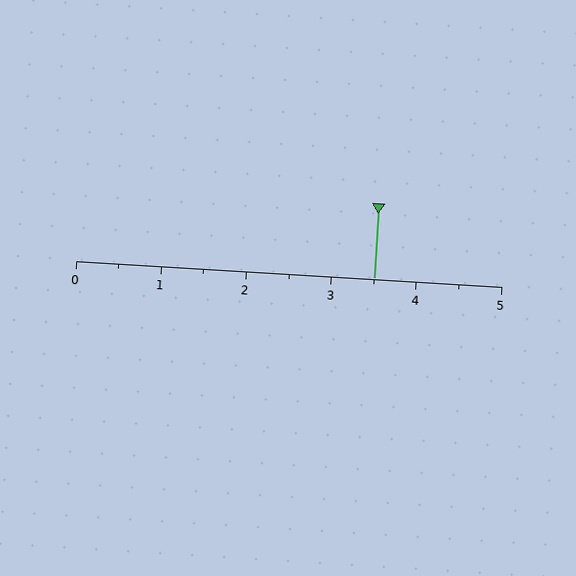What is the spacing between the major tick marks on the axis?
The major ticks are spaced 1 apart.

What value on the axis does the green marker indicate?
The marker indicates approximately 3.5.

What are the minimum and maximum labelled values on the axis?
The axis runs from 0 to 5.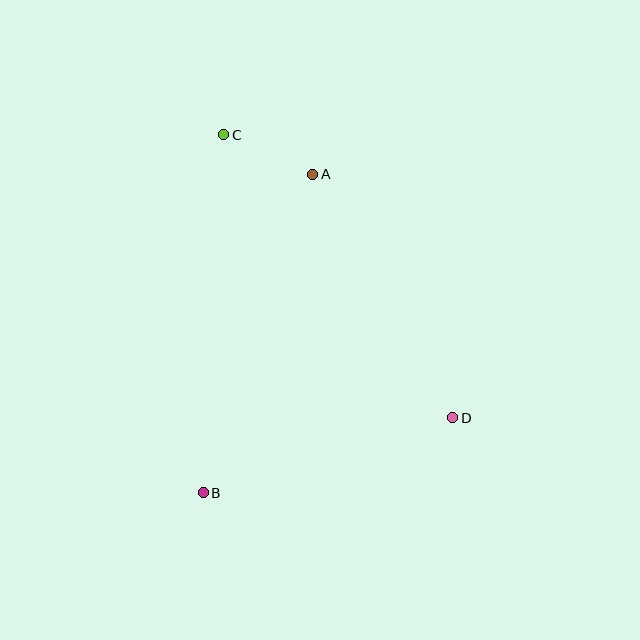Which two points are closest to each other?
Points A and C are closest to each other.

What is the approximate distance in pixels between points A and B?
The distance between A and B is approximately 337 pixels.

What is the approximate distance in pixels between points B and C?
The distance between B and C is approximately 359 pixels.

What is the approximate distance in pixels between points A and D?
The distance between A and D is approximately 281 pixels.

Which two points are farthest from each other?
Points C and D are farthest from each other.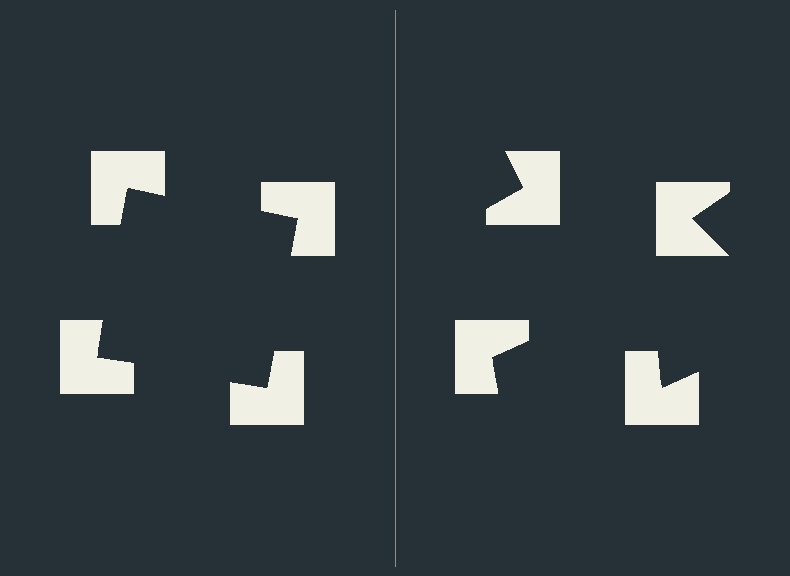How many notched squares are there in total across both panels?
8 — 4 on each side.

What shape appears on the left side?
An illusory square.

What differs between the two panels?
The notched squares are positioned identically on both sides; only the wedge orientations differ. On the left they align to a square; on the right they are misaligned.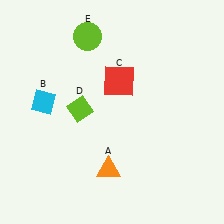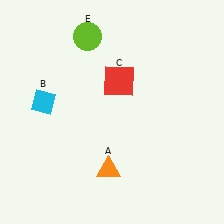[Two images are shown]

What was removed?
The lime diamond (D) was removed in Image 2.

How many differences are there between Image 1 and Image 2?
There is 1 difference between the two images.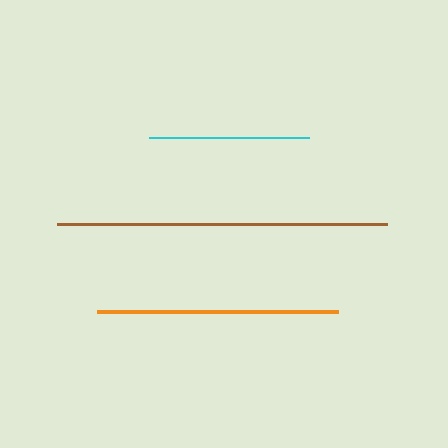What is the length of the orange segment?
The orange segment is approximately 241 pixels long.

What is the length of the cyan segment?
The cyan segment is approximately 160 pixels long.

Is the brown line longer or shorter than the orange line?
The brown line is longer than the orange line.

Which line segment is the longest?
The brown line is the longest at approximately 330 pixels.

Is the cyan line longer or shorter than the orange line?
The orange line is longer than the cyan line.